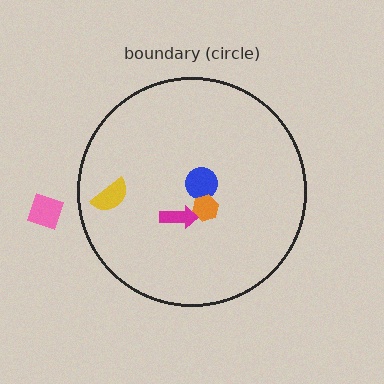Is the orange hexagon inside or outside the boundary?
Inside.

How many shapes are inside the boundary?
4 inside, 1 outside.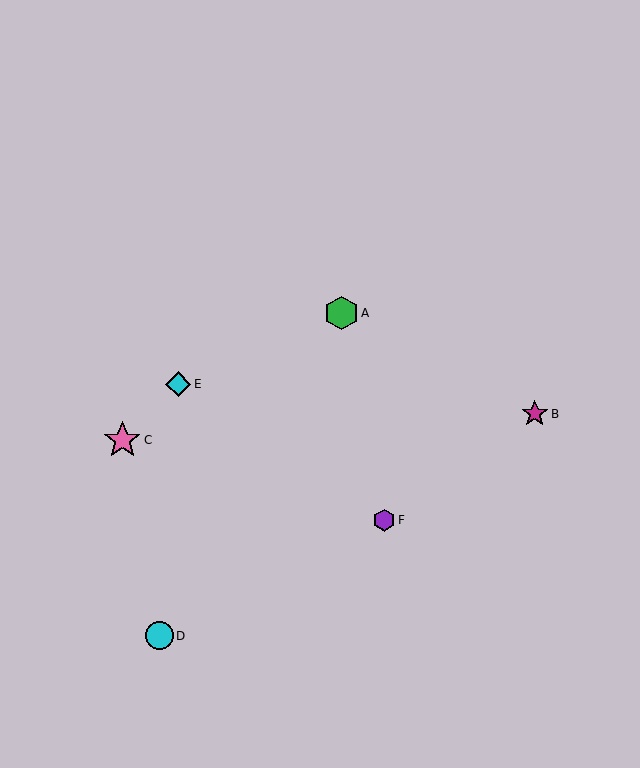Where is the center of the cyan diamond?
The center of the cyan diamond is at (178, 384).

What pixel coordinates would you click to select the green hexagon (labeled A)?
Click at (341, 313) to select the green hexagon A.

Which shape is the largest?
The pink star (labeled C) is the largest.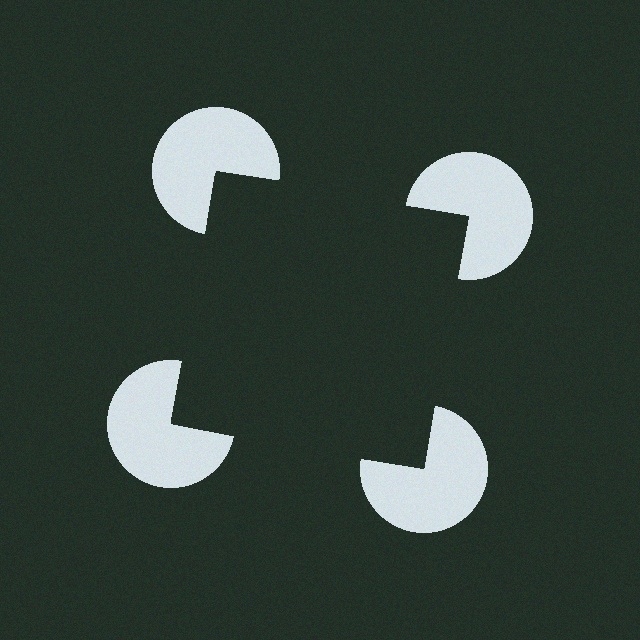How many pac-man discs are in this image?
There are 4 — one at each vertex of the illusory square.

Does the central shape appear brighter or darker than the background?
It typically appears slightly darker than the background, even though no actual brightness change is drawn.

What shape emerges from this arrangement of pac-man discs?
An illusory square — its edges are inferred from the aligned wedge cuts in the pac-man discs, not physically drawn.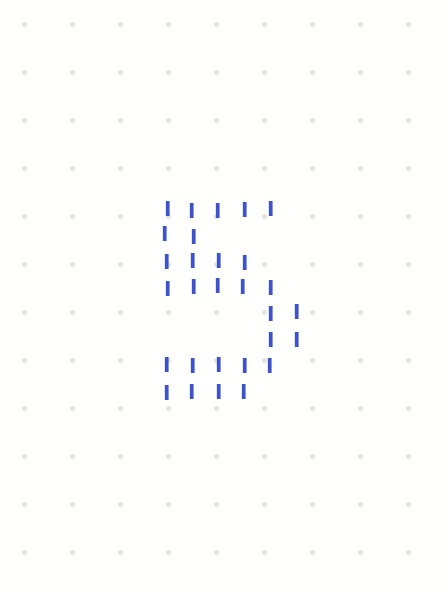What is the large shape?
The large shape is the digit 5.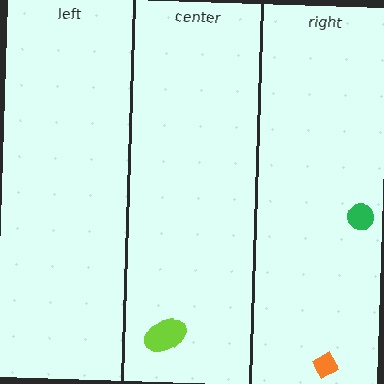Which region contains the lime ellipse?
The center region.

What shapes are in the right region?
The green circle, the orange diamond.